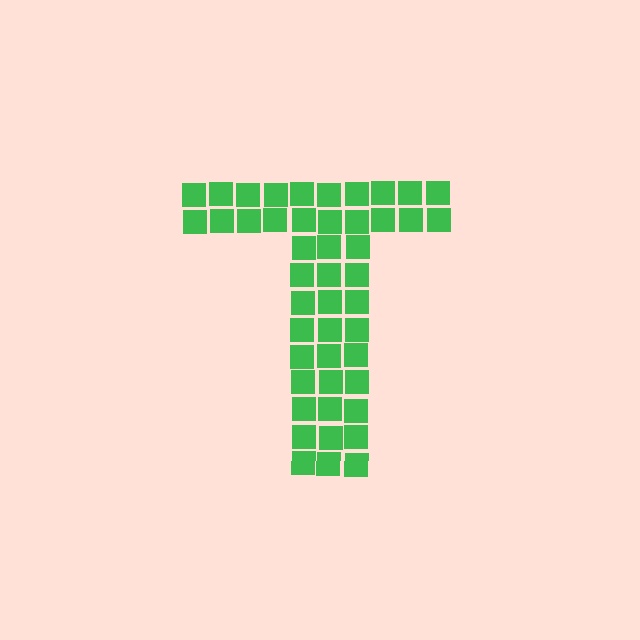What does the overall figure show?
The overall figure shows the letter T.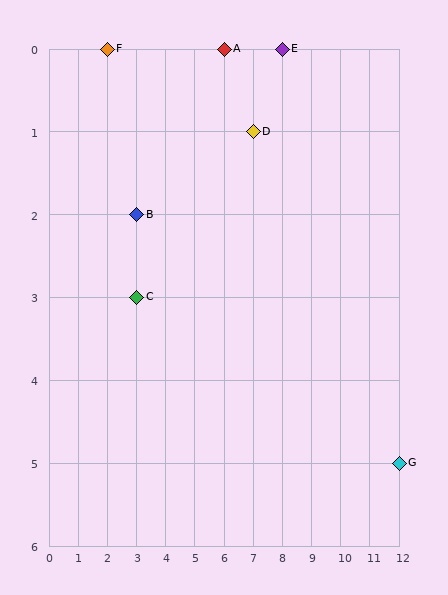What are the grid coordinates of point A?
Point A is at grid coordinates (6, 0).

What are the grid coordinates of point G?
Point G is at grid coordinates (12, 5).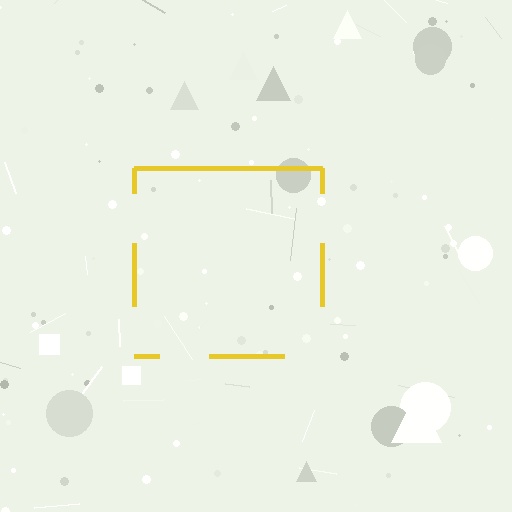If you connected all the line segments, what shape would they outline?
They would outline a square.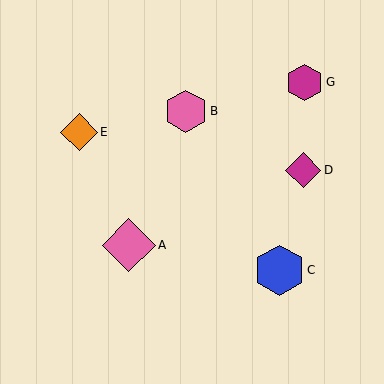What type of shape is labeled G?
Shape G is a magenta hexagon.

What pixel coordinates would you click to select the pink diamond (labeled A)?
Click at (129, 245) to select the pink diamond A.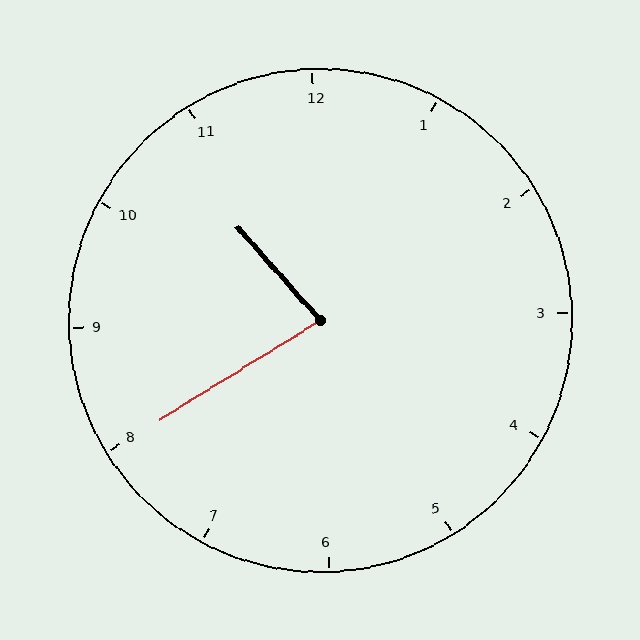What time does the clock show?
10:40.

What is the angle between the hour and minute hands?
Approximately 80 degrees.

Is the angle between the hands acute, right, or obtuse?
It is acute.